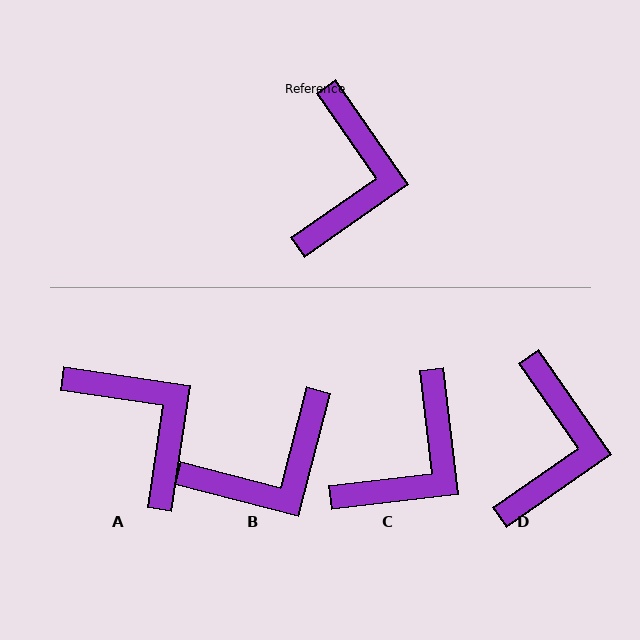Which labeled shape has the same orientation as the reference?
D.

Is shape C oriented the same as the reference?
No, it is off by about 28 degrees.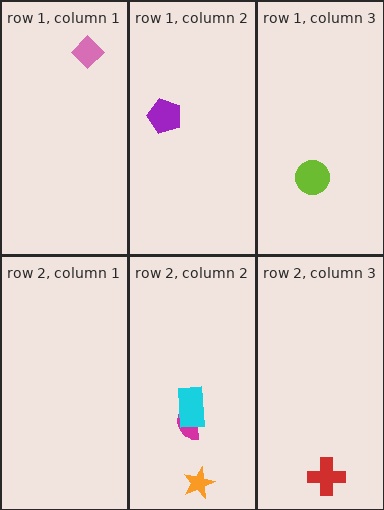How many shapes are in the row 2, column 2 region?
3.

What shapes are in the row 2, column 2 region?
The magenta semicircle, the orange star, the cyan rectangle.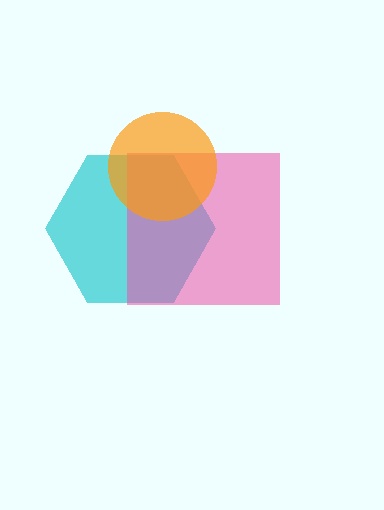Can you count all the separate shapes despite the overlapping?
Yes, there are 3 separate shapes.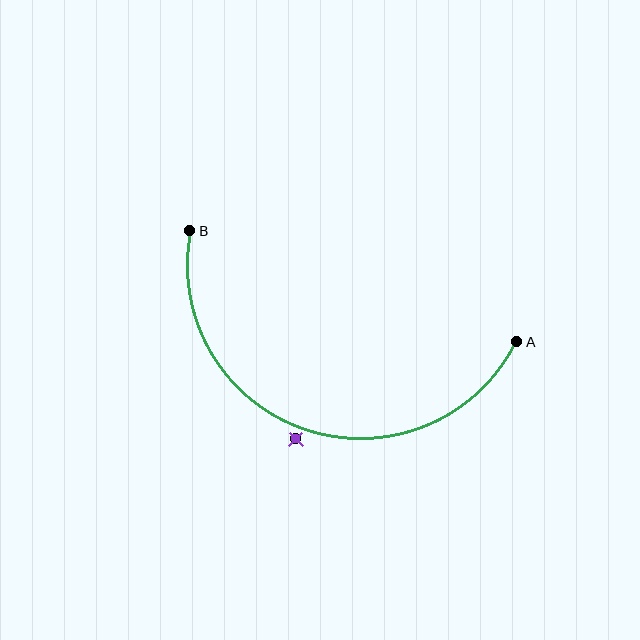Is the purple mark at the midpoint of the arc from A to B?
No — the purple mark does not lie on the arc at all. It sits slightly outside the curve.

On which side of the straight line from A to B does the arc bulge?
The arc bulges below the straight line connecting A and B.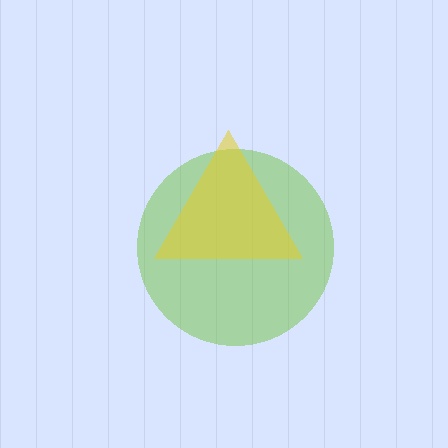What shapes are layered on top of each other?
The layered shapes are: a lime circle, a yellow triangle.